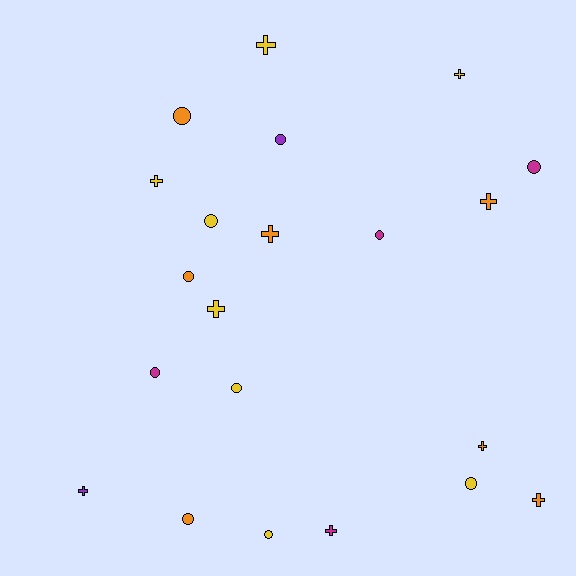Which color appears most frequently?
Yellow, with 8 objects.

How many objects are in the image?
There are 21 objects.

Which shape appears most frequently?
Circle, with 11 objects.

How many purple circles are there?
There is 1 purple circle.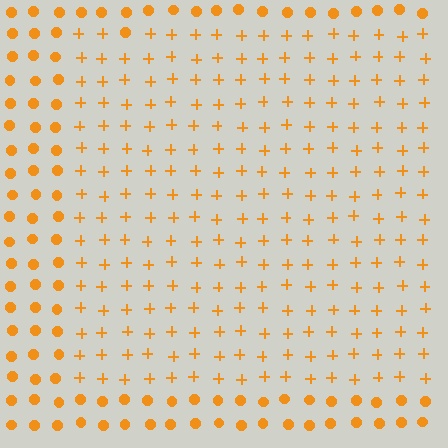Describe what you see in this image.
The image is filled with small orange elements arranged in a uniform grid. A rectangle-shaped region contains plus signs, while the surrounding area contains circles. The boundary is defined purely by the change in element shape.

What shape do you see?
I see a rectangle.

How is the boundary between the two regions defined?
The boundary is defined by a change in element shape: plus signs inside vs. circles outside. All elements share the same color and spacing.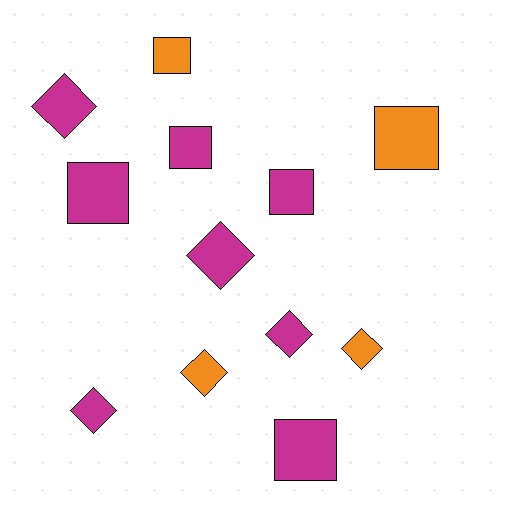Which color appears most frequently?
Magenta, with 8 objects.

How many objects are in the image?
There are 12 objects.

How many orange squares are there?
There are 2 orange squares.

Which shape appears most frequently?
Square, with 6 objects.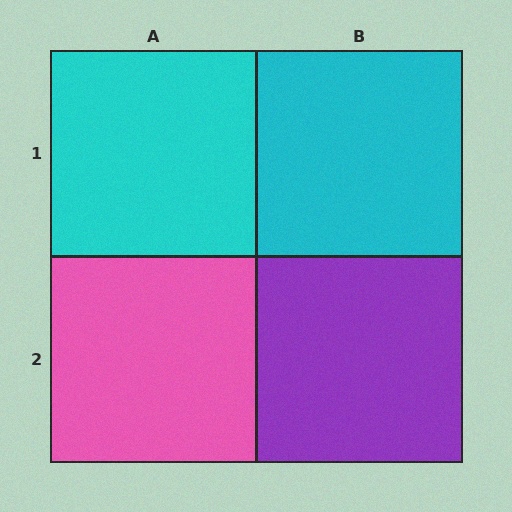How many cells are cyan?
2 cells are cyan.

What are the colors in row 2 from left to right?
Pink, purple.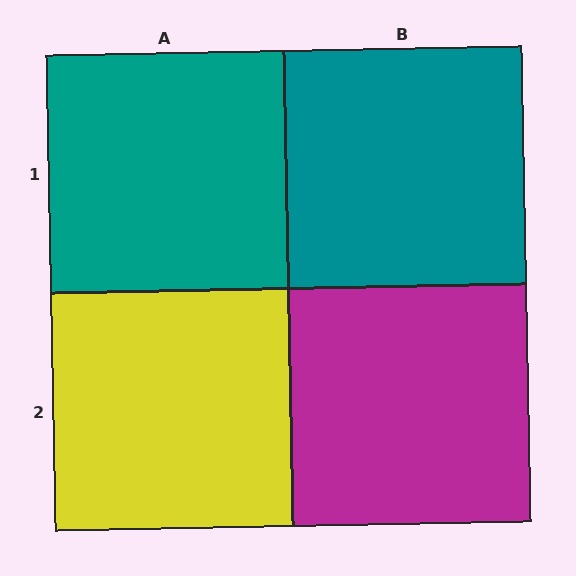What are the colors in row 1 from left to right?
Teal, teal.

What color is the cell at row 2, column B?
Magenta.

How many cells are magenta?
1 cell is magenta.